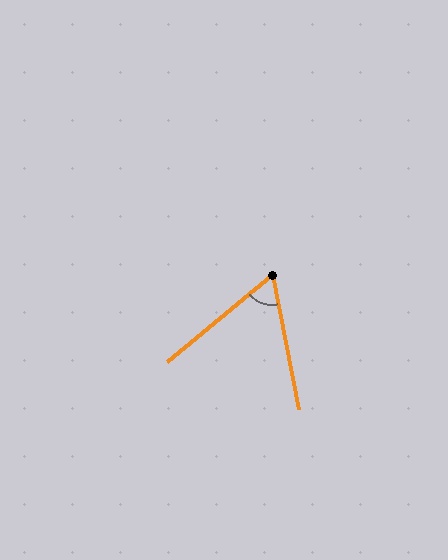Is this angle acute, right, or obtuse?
It is acute.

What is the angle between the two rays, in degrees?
Approximately 62 degrees.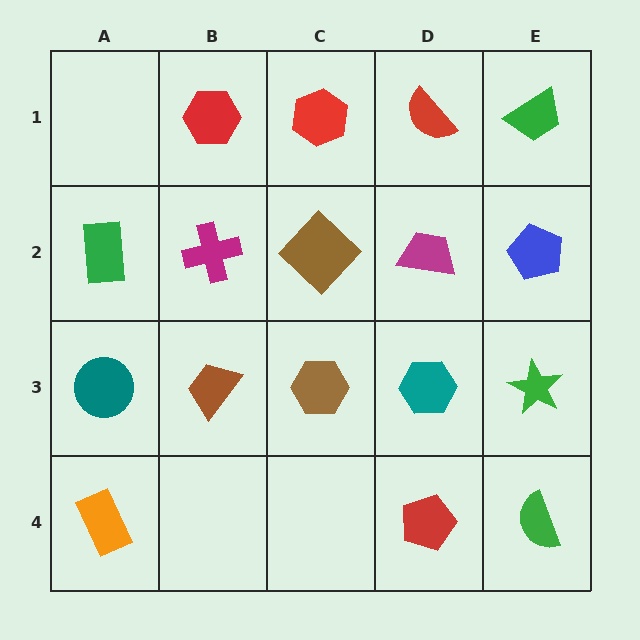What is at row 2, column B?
A magenta cross.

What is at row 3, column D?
A teal hexagon.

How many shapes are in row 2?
5 shapes.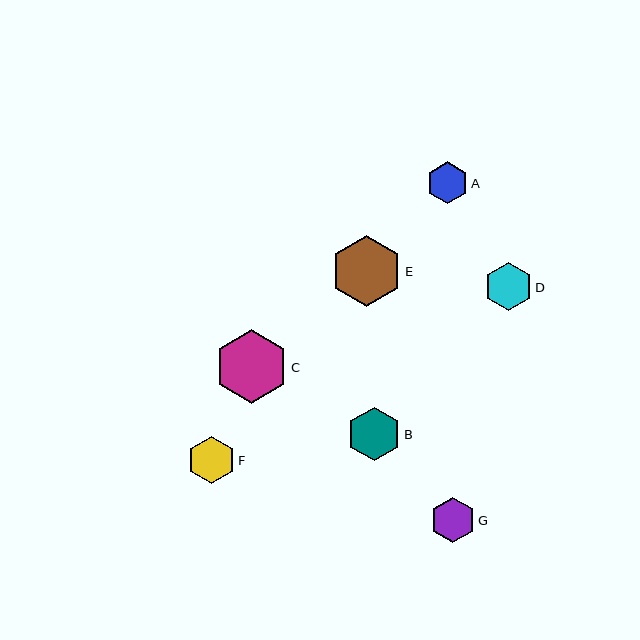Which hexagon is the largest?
Hexagon C is the largest with a size of approximately 73 pixels.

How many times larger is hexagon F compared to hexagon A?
Hexagon F is approximately 1.1 times the size of hexagon A.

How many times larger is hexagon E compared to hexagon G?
Hexagon E is approximately 1.6 times the size of hexagon G.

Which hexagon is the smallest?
Hexagon A is the smallest with a size of approximately 42 pixels.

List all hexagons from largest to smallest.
From largest to smallest: C, E, B, D, F, G, A.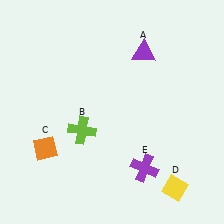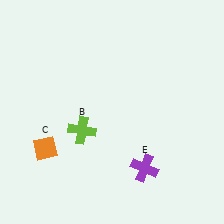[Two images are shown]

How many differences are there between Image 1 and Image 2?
There are 2 differences between the two images.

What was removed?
The yellow diamond (D), the purple triangle (A) were removed in Image 2.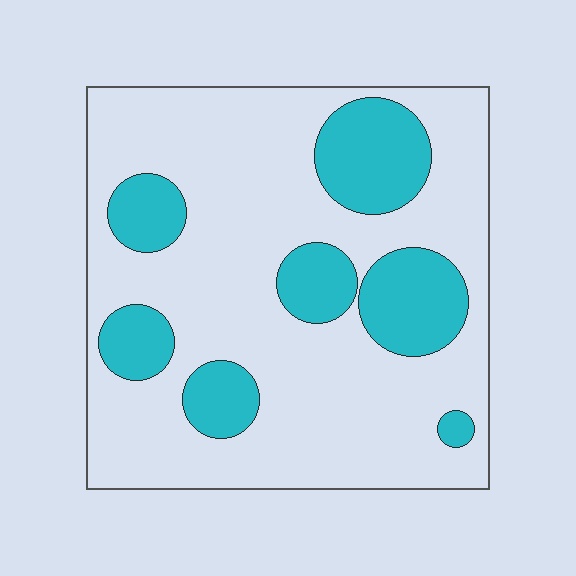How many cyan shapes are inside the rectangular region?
7.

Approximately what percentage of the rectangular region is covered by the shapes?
Approximately 25%.